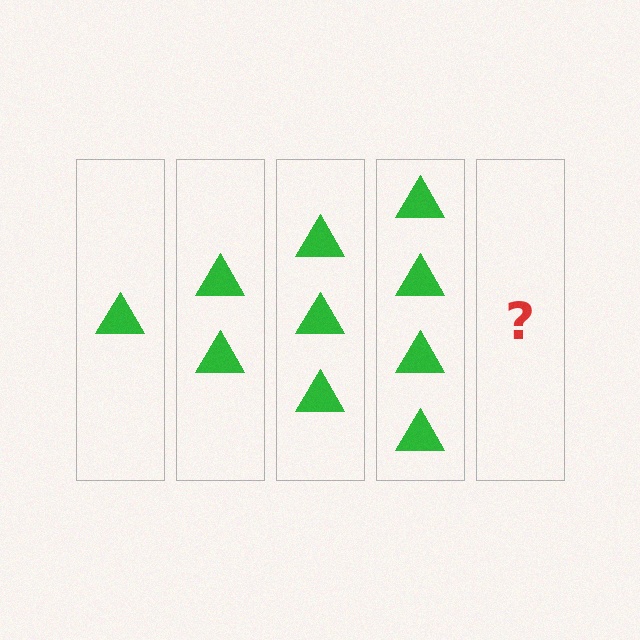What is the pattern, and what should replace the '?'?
The pattern is that each step adds one more triangle. The '?' should be 5 triangles.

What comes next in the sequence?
The next element should be 5 triangles.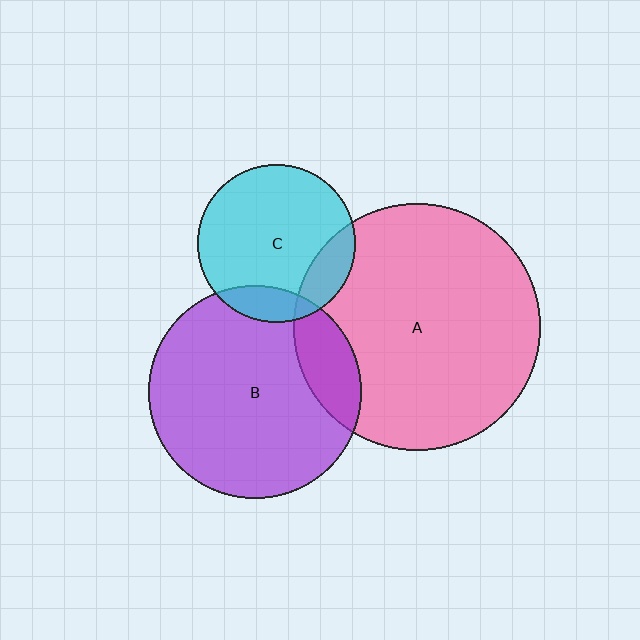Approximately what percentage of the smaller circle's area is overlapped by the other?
Approximately 15%.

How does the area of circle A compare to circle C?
Approximately 2.4 times.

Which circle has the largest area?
Circle A (pink).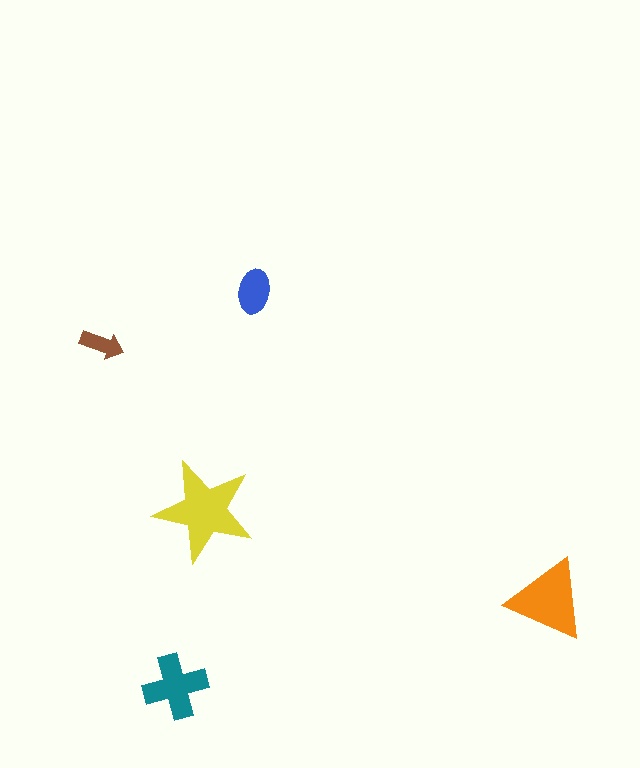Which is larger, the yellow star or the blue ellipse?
The yellow star.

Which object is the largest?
The yellow star.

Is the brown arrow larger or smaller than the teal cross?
Smaller.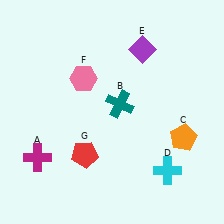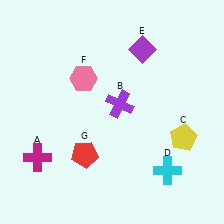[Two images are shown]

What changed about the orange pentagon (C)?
In Image 1, C is orange. In Image 2, it changed to yellow.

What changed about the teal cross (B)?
In Image 1, B is teal. In Image 2, it changed to purple.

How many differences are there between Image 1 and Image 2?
There are 2 differences between the two images.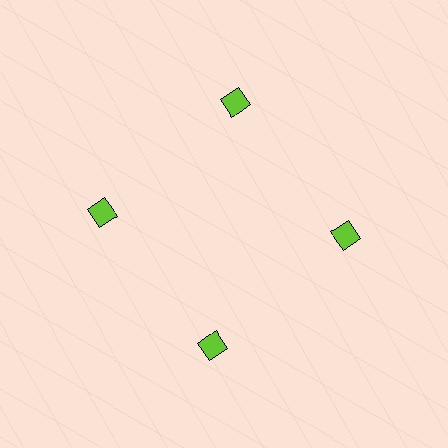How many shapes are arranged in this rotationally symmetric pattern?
There are 4 shapes, arranged in 4 groups of 1.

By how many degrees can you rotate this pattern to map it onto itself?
The pattern maps onto itself every 90 degrees of rotation.